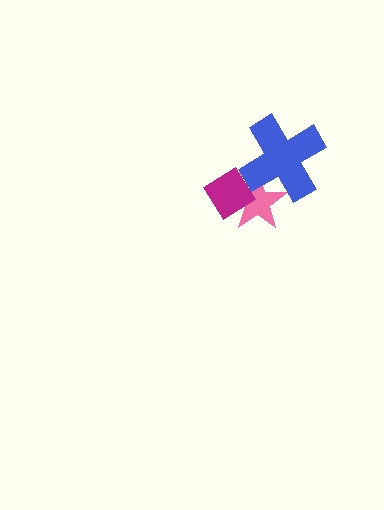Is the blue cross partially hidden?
No, no other shape covers it.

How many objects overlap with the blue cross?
1 object overlaps with the blue cross.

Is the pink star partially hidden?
Yes, it is partially covered by another shape.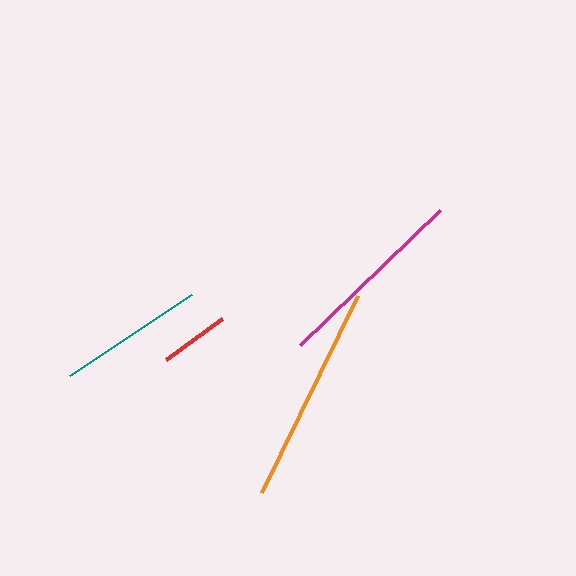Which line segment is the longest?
The orange line is the longest at approximately 219 pixels.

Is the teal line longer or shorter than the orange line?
The orange line is longer than the teal line.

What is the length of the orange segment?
The orange segment is approximately 219 pixels long.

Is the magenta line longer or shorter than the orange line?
The orange line is longer than the magenta line.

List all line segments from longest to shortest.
From longest to shortest: orange, magenta, teal, red.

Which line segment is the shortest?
The red line is the shortest at approximately 69 pixels.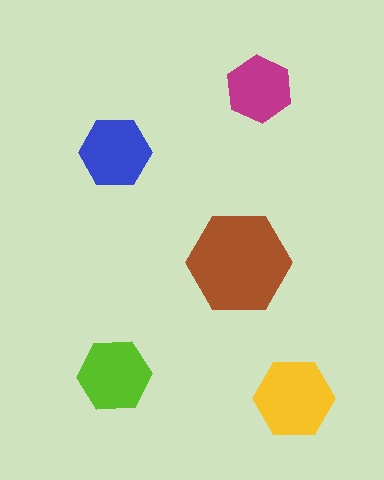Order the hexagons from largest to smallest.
the brown one, the yellow one, the lime one, the blue one, the magenta one.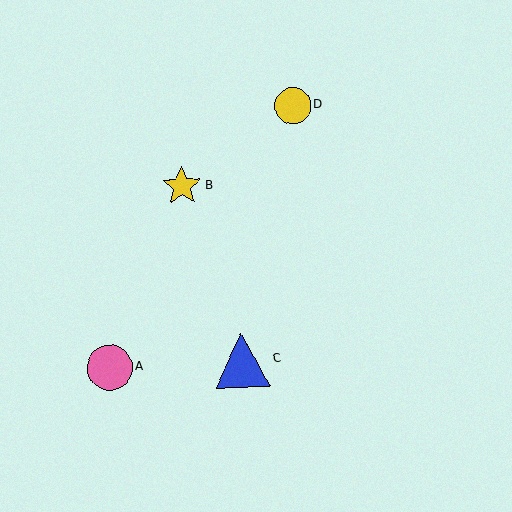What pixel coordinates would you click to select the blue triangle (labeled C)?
Click at (242, 360) to select the blue triangle C.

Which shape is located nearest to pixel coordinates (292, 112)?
The yellow circle (labeled D) at (293, 106) is nearest to that location.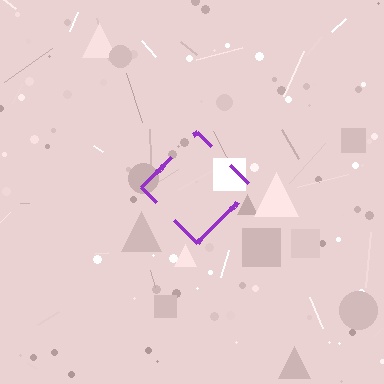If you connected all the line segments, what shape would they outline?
They would outline a diamond.